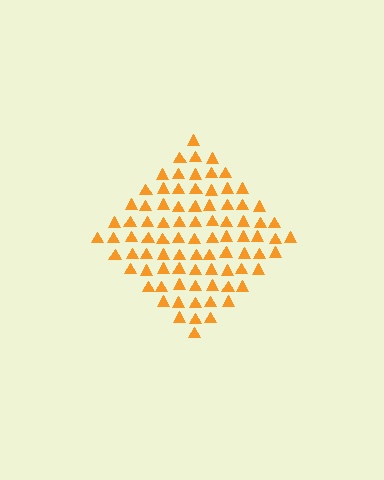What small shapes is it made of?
It is made of small triangles.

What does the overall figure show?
The overall figure shows a diamond.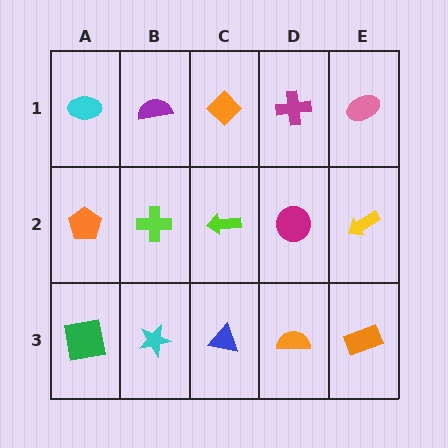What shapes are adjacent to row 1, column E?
A yellow arrow (row 2, column E), a magenta cross (row 1, column D).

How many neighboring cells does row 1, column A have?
2.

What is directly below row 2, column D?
An orange semicircle.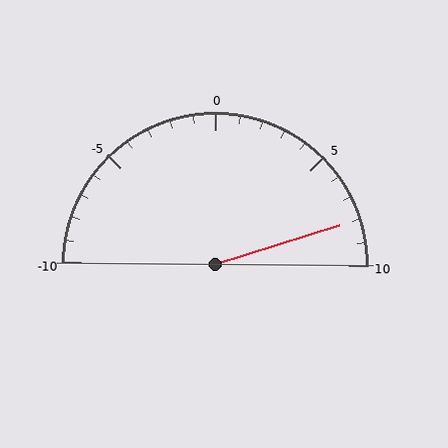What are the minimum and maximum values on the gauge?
The gauge ranges from -10 to 10.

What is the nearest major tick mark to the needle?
The nearest major tick mark is 10.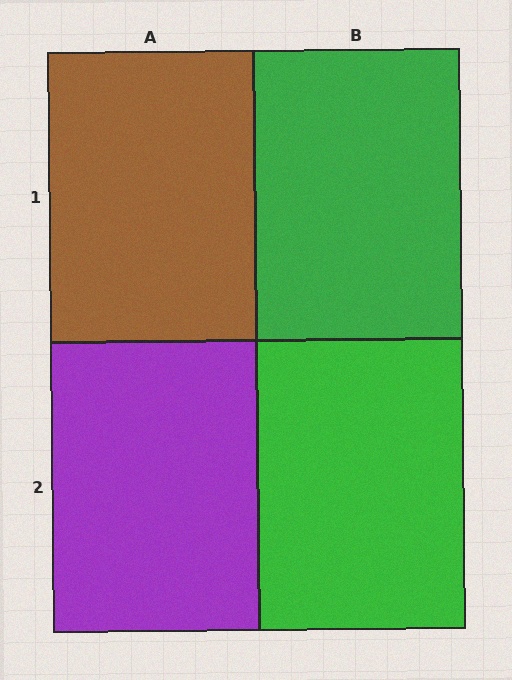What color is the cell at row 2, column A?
Purple.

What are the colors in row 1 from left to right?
Brown, green.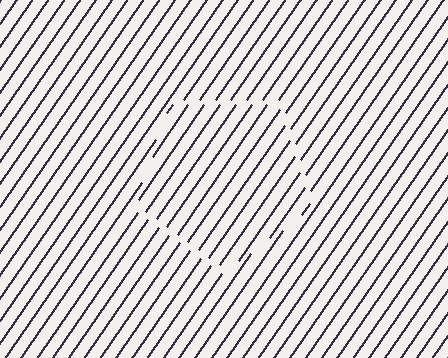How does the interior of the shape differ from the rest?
The interior of the shape contains the same grating, shifted by half a period — the contour is defined by the phase discontinuity where line-ends from the inner and outer gratings abut.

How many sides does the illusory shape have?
5 sides — the line-ends trace a pentagon.